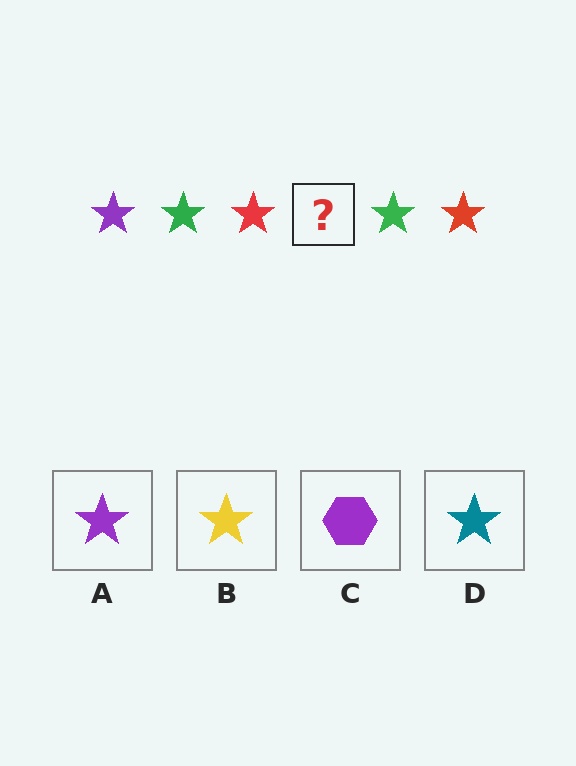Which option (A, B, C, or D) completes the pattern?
A.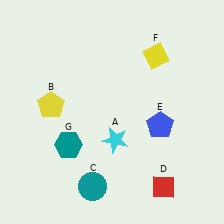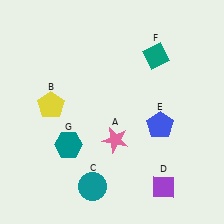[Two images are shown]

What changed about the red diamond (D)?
In Image 1, D is red. In Image 2, it changed to purple.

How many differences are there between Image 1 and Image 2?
There are 3 differences between the two images.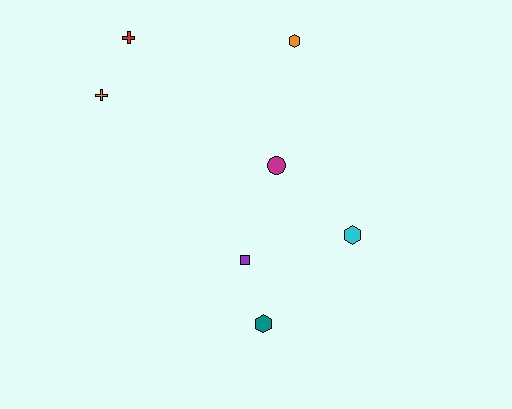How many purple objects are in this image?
There is 1 purple object.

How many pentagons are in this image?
There are no pentagons.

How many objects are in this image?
There are 7 objects.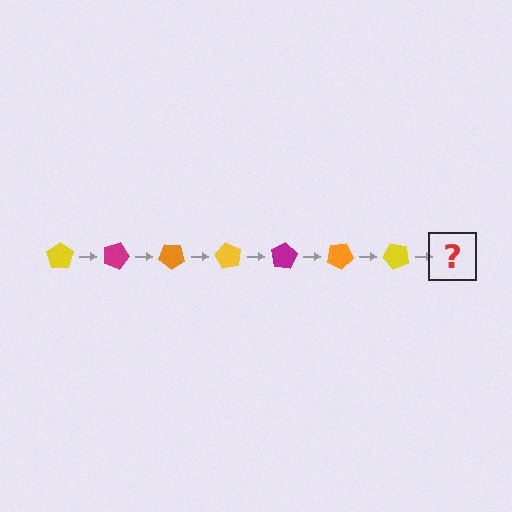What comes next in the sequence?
The next element should be a magenta pentagon, rotated 140 degrees from the start.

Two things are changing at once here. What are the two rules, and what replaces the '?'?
The two rules are that it rotates 20 degrees each step and the color cycles through yellow, magenta, and orange. The '?' should be a magenta pentagon, rotated 140 degrees from the start.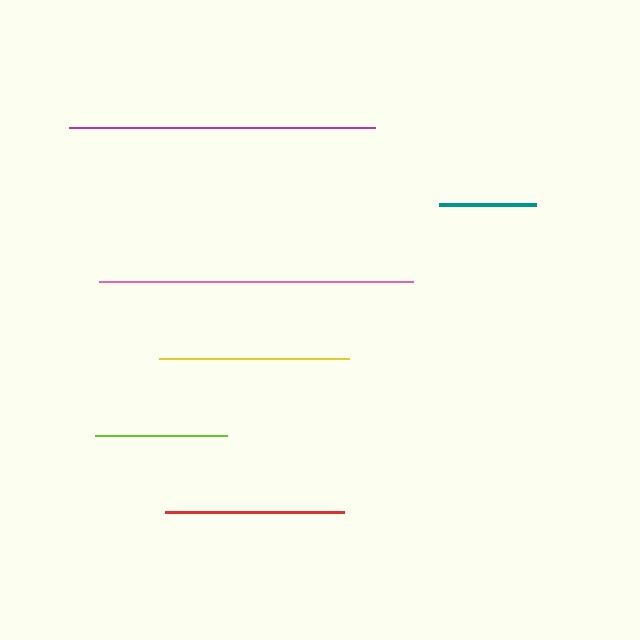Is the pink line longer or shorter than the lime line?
The pink line is longer than the lime line.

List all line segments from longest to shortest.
From longest to shortest: pink, magenta, yellow, red, lime, teal.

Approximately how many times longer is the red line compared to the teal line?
The red line is approximately 1.8 times the length of the teal line.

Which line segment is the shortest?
The teal line is the shortest at approximately 97 pixels.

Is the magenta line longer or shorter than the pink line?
The pink line is longer than the magenta line.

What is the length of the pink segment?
The pink segment is approximately 313 pixels long.